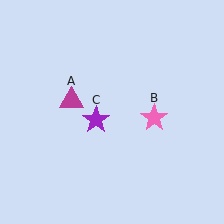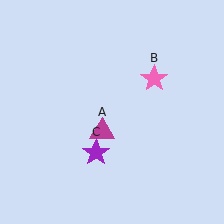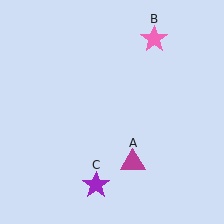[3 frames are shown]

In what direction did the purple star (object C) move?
The purple star (object C) moved down.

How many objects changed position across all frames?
3 objects changed position: magenta triangle (object A), pink star (object B), purple star (object C).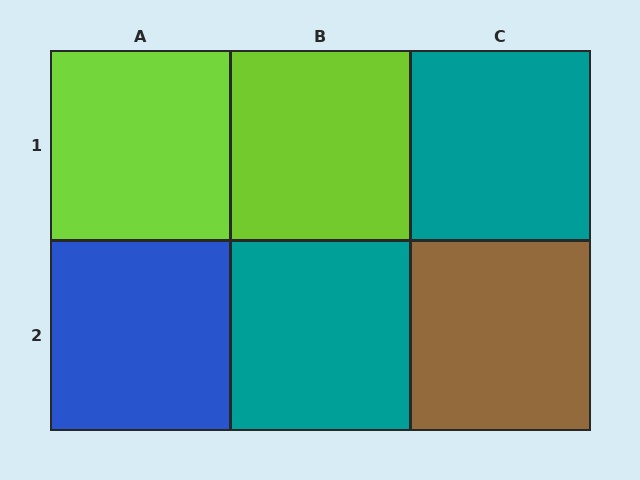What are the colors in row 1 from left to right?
Lime, lime, teal.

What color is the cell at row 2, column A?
Blue.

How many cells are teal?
2 cells are teal.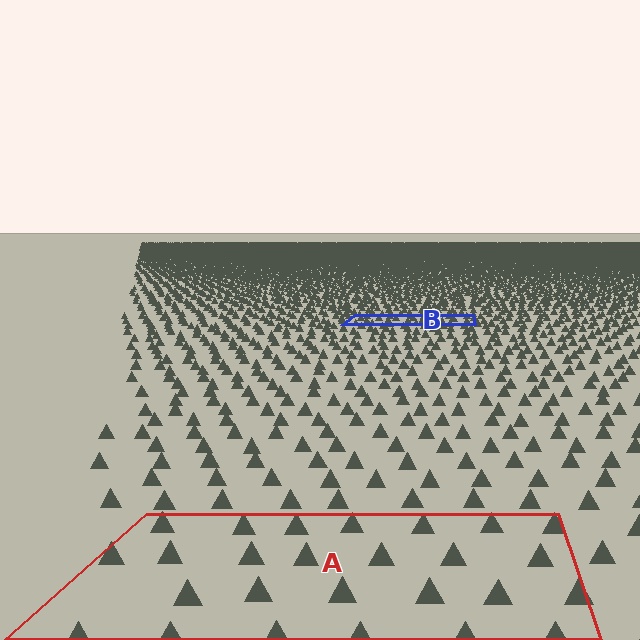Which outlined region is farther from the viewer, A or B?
Region B is farther from the viewer — the texture elements inside it appear smaller and more densely packed.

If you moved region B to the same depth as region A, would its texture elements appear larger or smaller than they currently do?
They would appear larger. At a closer depth, the same texture elements are projected at a bigger on-screen size.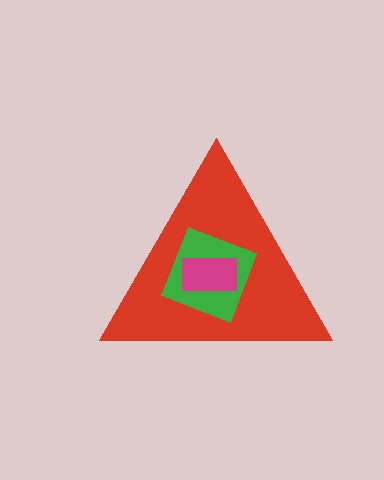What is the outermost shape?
The red triangle.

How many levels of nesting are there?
3.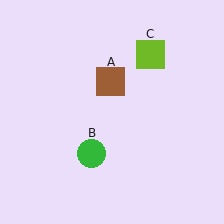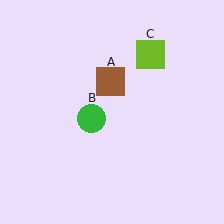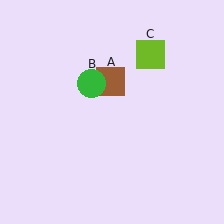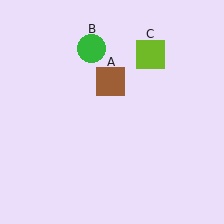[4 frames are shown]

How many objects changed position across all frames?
1 object changed position: green circle (object B).